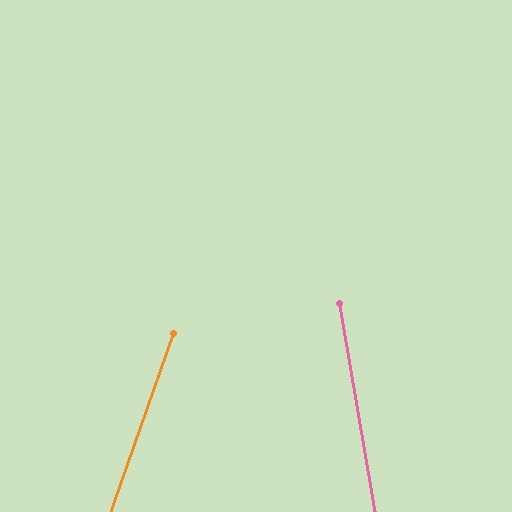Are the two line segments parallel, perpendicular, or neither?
Neither parallel nor perpendicular — they differ by about 29°.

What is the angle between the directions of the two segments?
Approximately 29 degrees.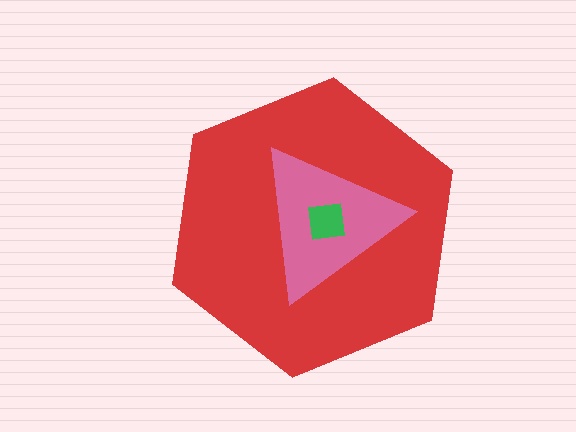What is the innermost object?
The green square.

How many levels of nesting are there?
3.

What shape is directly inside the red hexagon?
The pink triangle.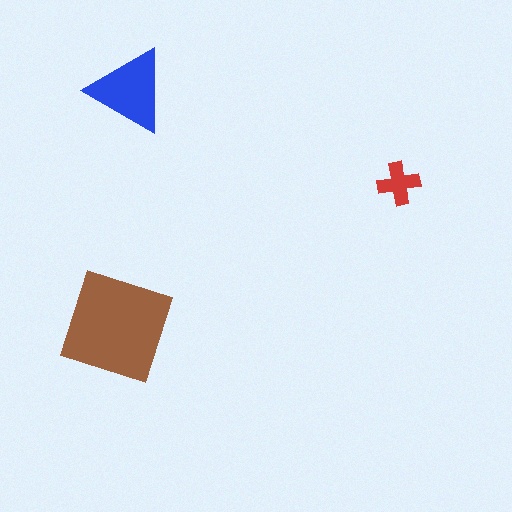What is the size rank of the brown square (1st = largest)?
1st.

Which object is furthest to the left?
The brown square is leftmost.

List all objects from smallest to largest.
The red cross, the blue triangle, the brown square.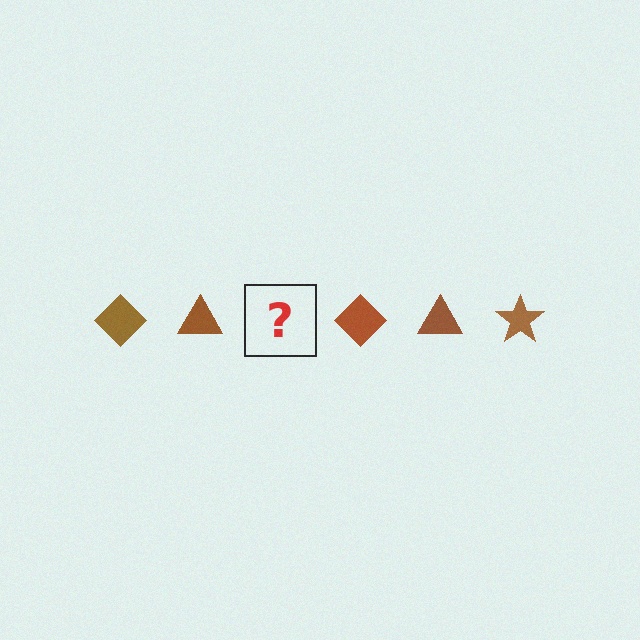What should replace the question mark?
The question mark should be replaced with a brown star.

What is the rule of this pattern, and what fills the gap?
The rule is that the pattern cycles through diamond, triangle, star shapes in brown. The gap should be filled with a brown star.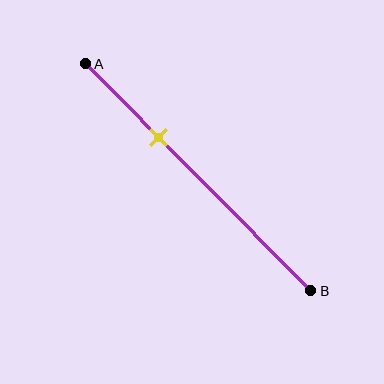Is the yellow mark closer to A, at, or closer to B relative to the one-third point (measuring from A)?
The yellow mark is approximately at the one-third point of segment AB.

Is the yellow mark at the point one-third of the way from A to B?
Yes, the mark is approximately at the one-third point.